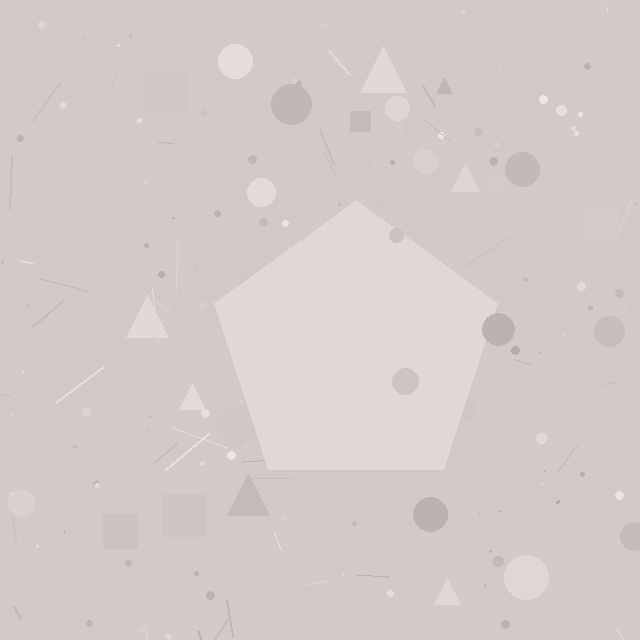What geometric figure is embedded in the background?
A pentagon is embedded in the background.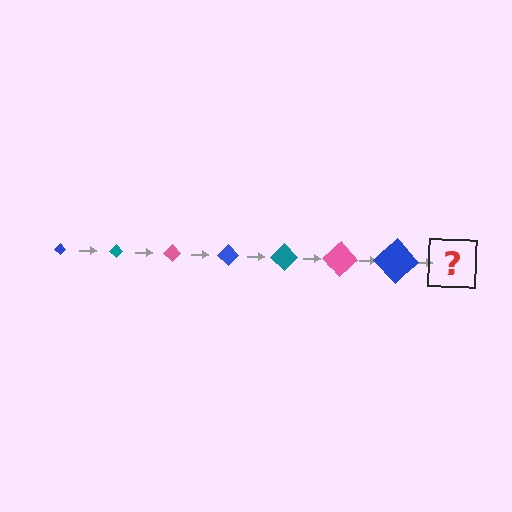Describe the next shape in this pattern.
It should be a teal diamond, larger than the previous one.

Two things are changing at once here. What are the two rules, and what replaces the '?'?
The two rules are that the diamond grows larger each step and the color cycles through blue, teal, and pink. The '?' should be a teal diamond, larger than the previous one.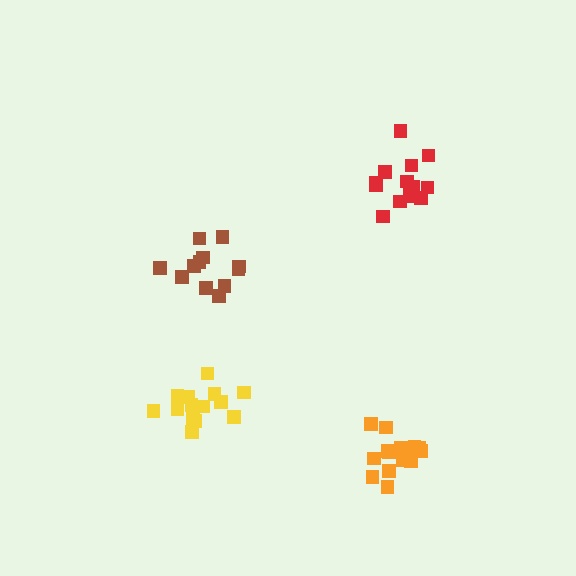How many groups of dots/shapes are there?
There are 4 groups.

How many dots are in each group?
Group 1: 14 dots, Group 2: 12 dots, Group 3: 15 dots, Group 4: 14 dots (55 total).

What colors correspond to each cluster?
The clusters are colored: red, brown, orange, yellow.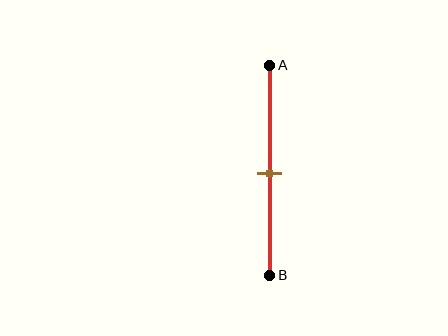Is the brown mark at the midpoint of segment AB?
Yes, the mark is approximately at the midpoint.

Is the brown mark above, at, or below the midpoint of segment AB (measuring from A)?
The brown mark is approximately at the midpoint of segment AB.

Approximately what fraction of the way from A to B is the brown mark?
The brown mark is approximately 50% of the way from A to B.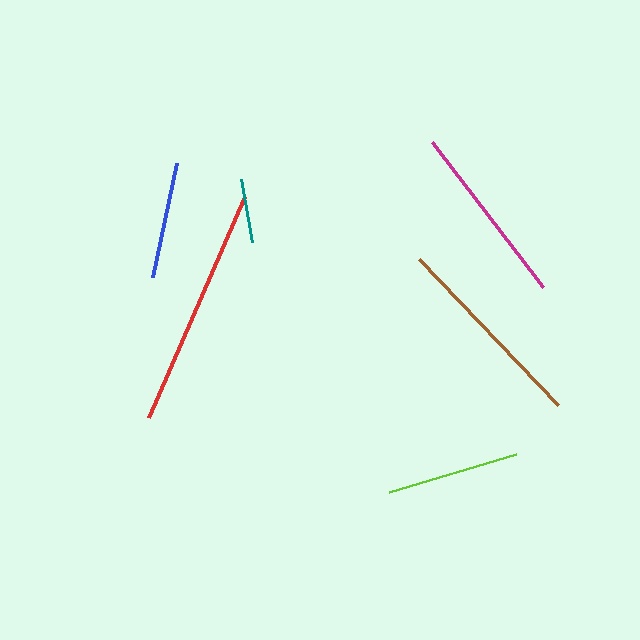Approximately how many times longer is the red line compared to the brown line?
The red line is approximately 1.2 times the length of the brown line.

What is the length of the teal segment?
The teal segment is approximately 64 pixels long.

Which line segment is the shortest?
The teal line is the shortest at approximately 64 pixels.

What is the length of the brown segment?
The brown segment is approximately 201 pixels long.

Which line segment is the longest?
The red line is the longest at approximately 241 pixels.